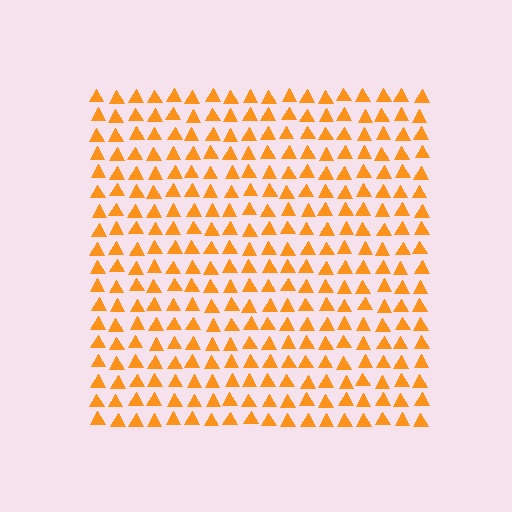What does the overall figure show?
The overall figure shows a square.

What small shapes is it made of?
It is made of small triangles.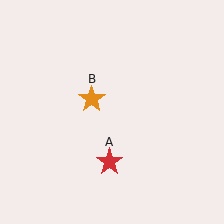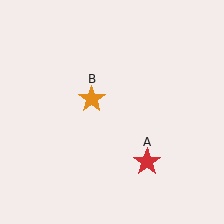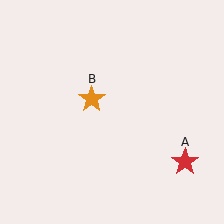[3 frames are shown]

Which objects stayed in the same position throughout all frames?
Orange star (object B) remained stationary.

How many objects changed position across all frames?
1 object changed position: red star (object A).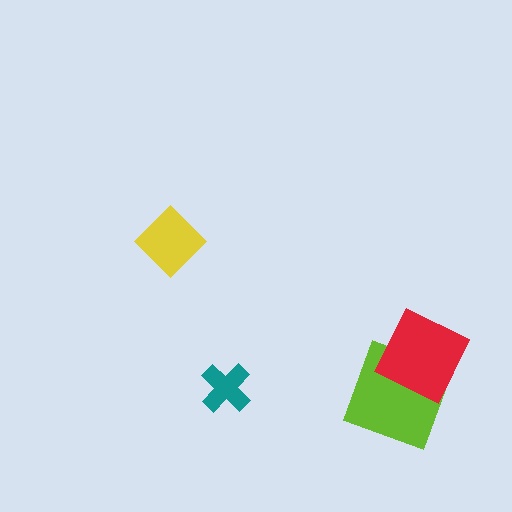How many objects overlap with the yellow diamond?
0 objects overlap with the yellow diamond.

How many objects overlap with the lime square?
1 object overlaps with the lime square.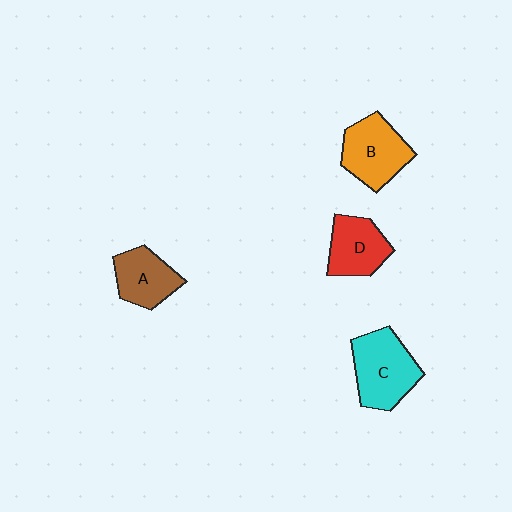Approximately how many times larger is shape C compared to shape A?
Approximately 1.4 times.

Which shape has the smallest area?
Shape A (brown).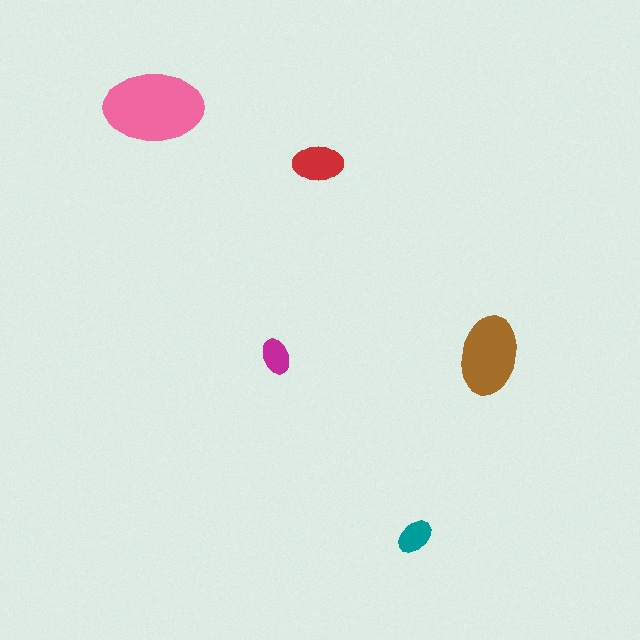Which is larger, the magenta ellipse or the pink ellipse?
The pink one.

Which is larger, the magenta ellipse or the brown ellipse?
The brown one.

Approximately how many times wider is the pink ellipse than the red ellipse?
About 2 times wider.